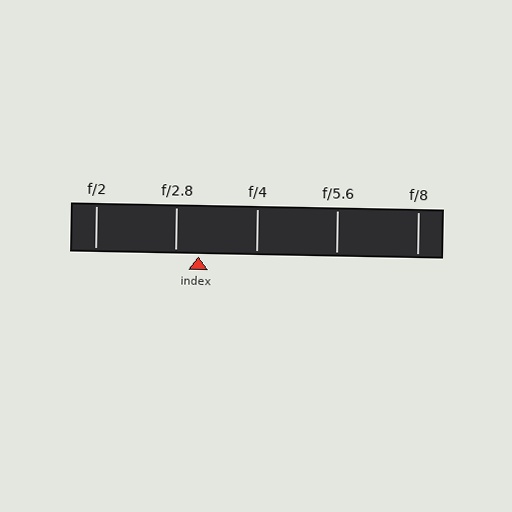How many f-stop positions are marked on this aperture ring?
There are 5 f-stop positions marked.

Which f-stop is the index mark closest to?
The index mark is closest to f/2.8.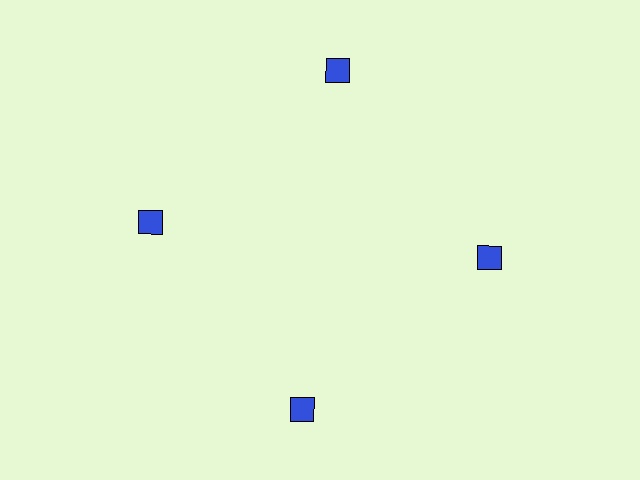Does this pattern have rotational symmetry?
Yes, this pattern has 4-fold rotational symmetry. It looks the same after rotating 90 degrees around the center.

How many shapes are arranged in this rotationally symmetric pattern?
There are 4 shapes, arranged in 4 groups of 1.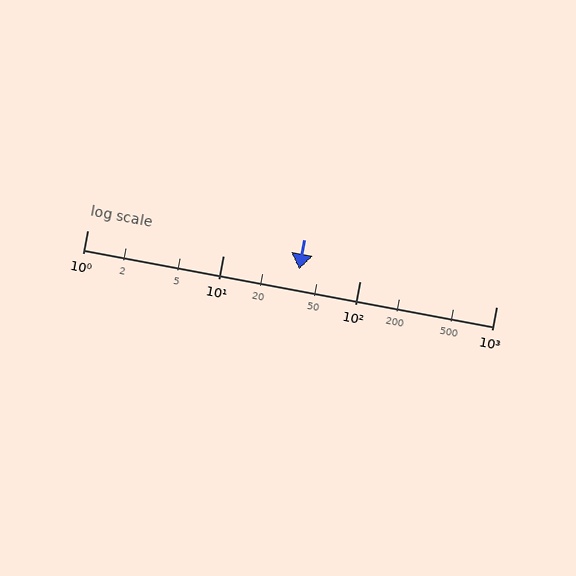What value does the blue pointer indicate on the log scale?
The pointer indicates approximately 36.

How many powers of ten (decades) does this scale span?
The scale spans 3 decades, from 1 to 1000.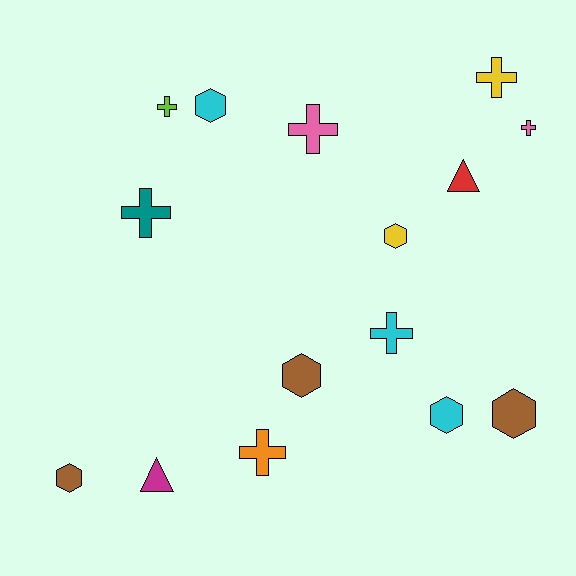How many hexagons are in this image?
There are 6 hexagons.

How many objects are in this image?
There are 15 objects.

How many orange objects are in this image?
There is 1 orange object.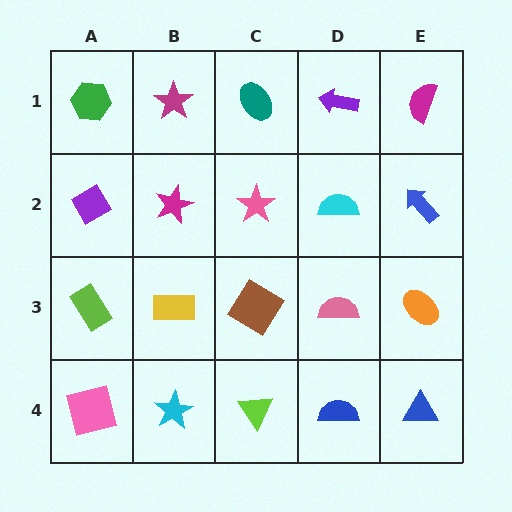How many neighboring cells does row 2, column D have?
4.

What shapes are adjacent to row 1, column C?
A pink star (row 2, column C), a magenta star (row 1, column B), a purple arrow (row 1, column D).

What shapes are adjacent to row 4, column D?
A pink semicircle (row 3, column D), a lime triangle (row 4, column C), a blue triangle (row 4, column E).